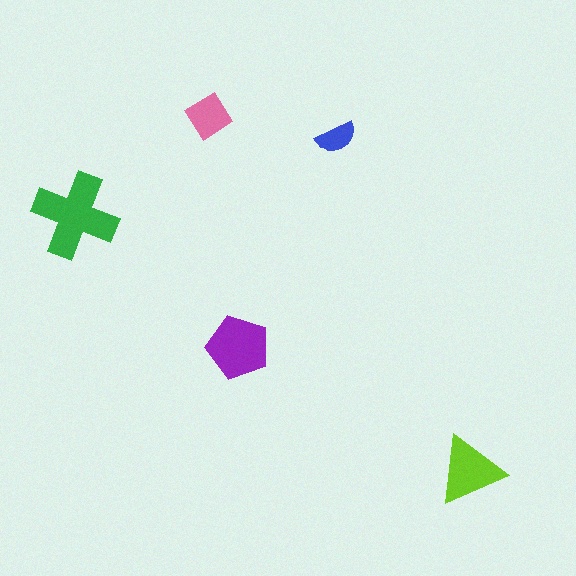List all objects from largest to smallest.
The green cross, the purple pentagon, the lime triangle, the pink diamond, the blue semicircle.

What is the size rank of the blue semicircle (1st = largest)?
5th.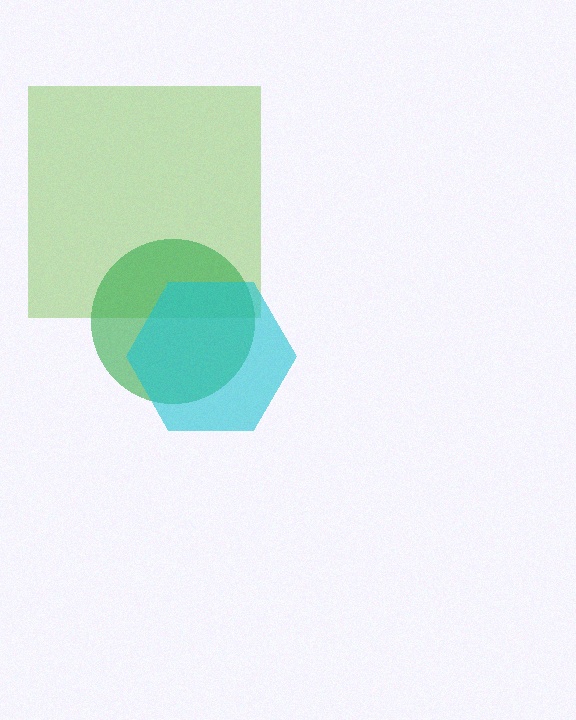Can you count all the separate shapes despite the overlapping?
Yes, there are 3 separate shapes.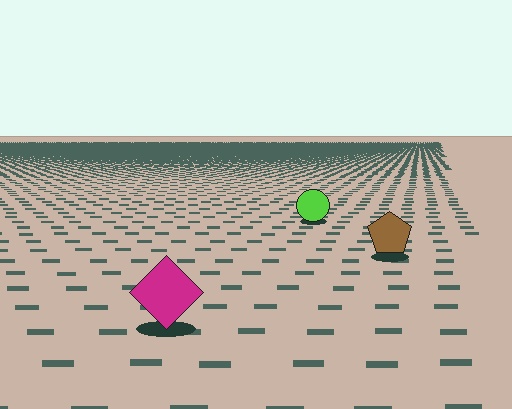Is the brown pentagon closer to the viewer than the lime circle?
Yes. The brown pentagon is closer — you can tell from the texture gradient: the ground texture is coarser near it.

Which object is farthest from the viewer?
The lime circle is farthest from the viewer. It appears smaller and the ground texture around it is denser.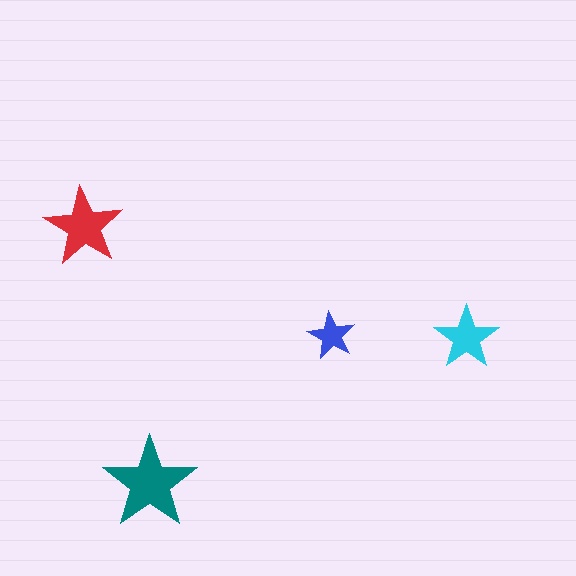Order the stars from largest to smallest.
the teal one, the red one, the cyan one, the blue one.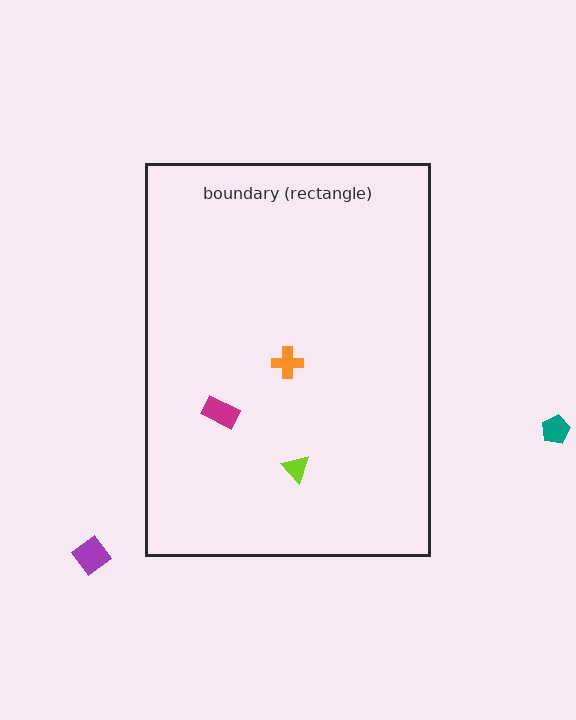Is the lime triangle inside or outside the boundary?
Inside.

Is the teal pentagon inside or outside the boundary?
Outside.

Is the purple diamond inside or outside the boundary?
Outside.